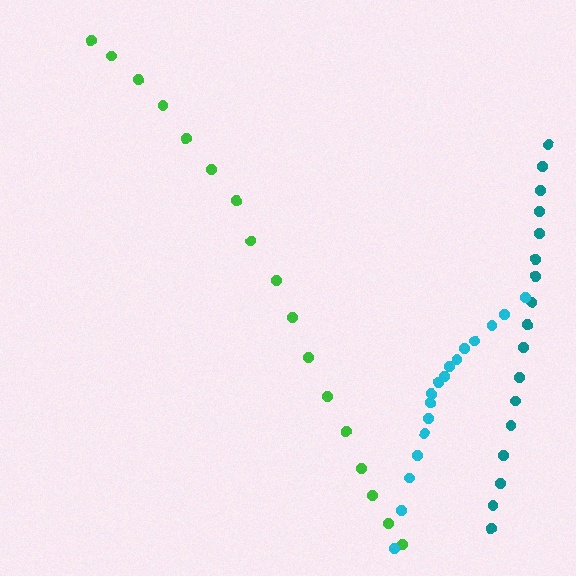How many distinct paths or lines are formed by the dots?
There are 3 distinct paths.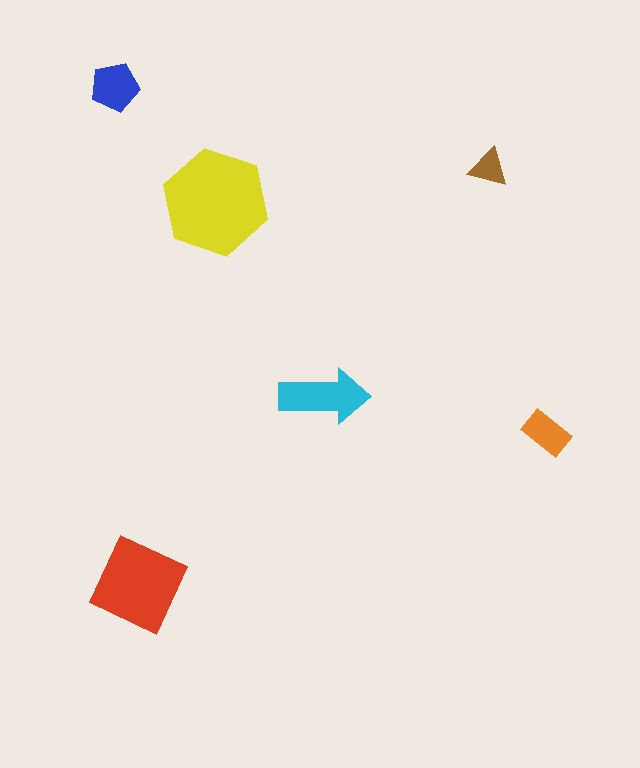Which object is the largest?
The yellow hexagon.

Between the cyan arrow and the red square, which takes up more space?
The red square.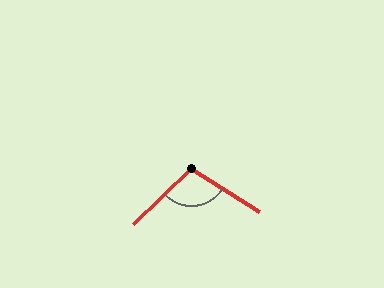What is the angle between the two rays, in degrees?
Approximately 104 degrees.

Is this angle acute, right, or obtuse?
It is obtuse.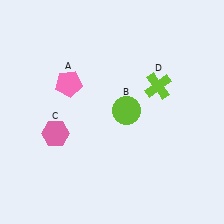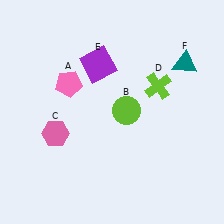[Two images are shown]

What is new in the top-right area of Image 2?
A teal triangle (F) was added in the top-right area of Image 2.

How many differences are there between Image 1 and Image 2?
There are 2 differences between the two images.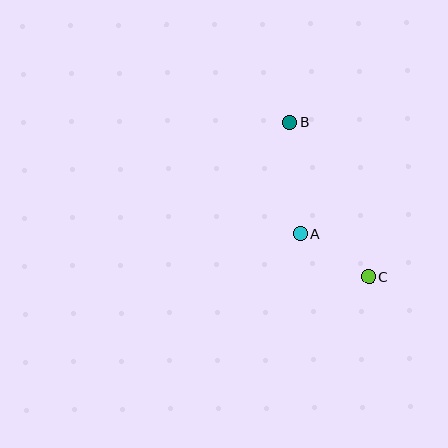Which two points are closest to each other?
Points A and C are closest to each other.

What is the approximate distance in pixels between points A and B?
The distance between A and B is approximately 112 pixels.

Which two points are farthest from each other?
Points B and C are farthest from each other.